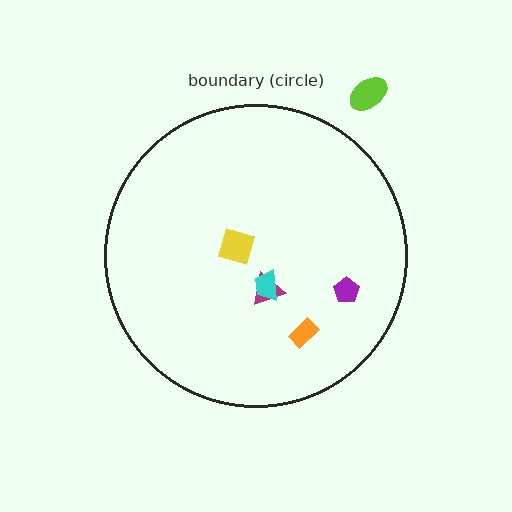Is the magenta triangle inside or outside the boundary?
Inside.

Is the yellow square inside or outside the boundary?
Inside.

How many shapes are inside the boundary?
5 inside, 1 outside.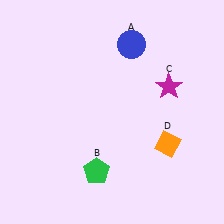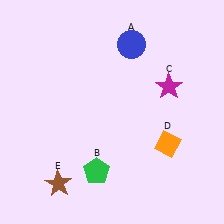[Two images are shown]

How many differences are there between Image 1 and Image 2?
There is 1 difference between the two images.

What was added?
A brown star (E) was added in Image 2.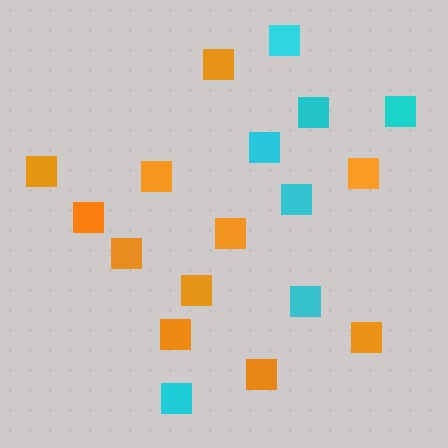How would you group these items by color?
There are 2 groups: one group of orange squares (11) and one group of cyan squares (7).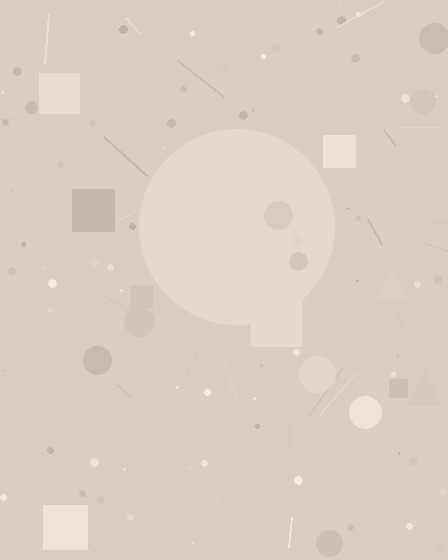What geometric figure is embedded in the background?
A circle is embedded in the background.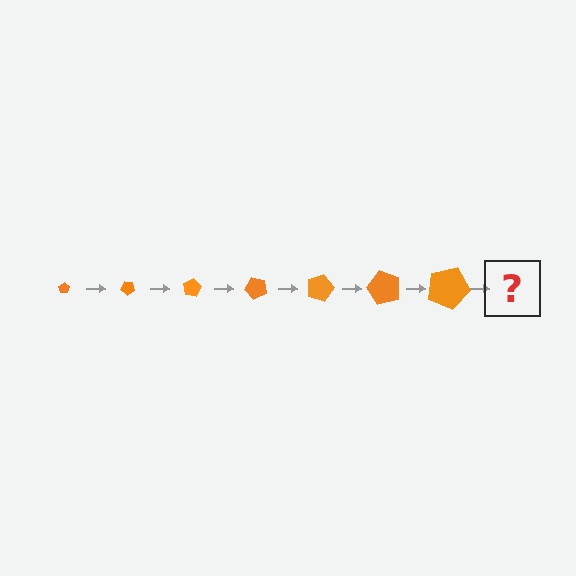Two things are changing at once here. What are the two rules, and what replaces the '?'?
The two rules are that the pentagon grows larger each step and it rotates 40 degrees each step. The '?' should be a pentagon, larger than the previous one and rotated 280 degrees from the start.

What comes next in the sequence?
The next element should be a pentagon, larger than the previous one and rotated 280 degrees from the start.